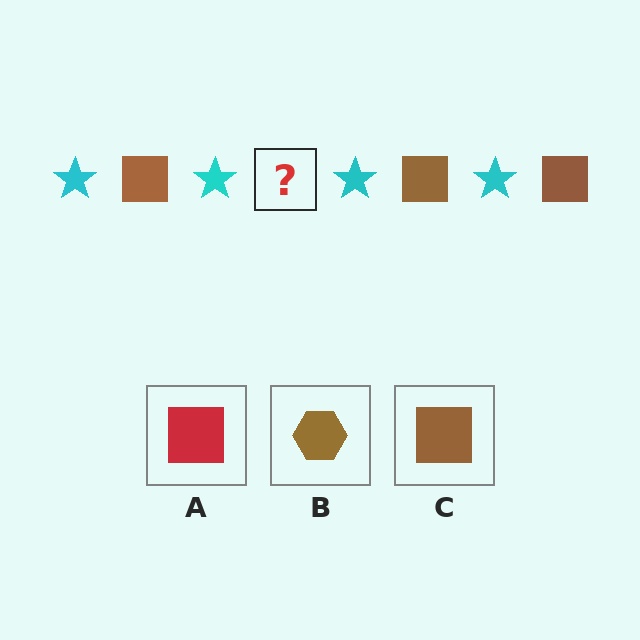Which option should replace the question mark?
Option C.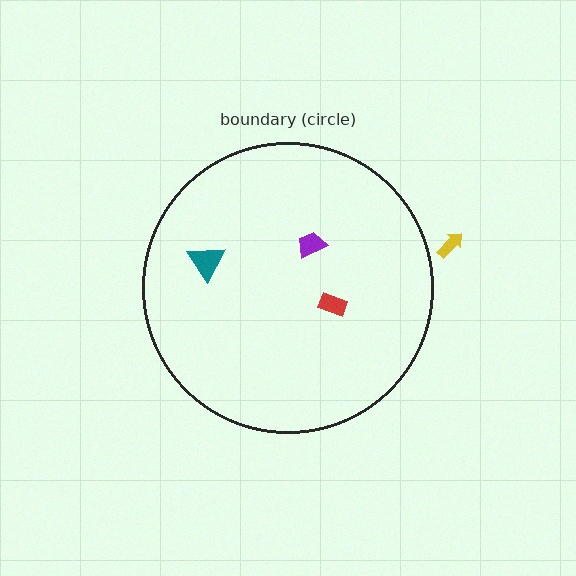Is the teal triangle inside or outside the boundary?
Inside.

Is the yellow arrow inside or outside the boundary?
Outside.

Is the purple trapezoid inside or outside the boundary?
Inside.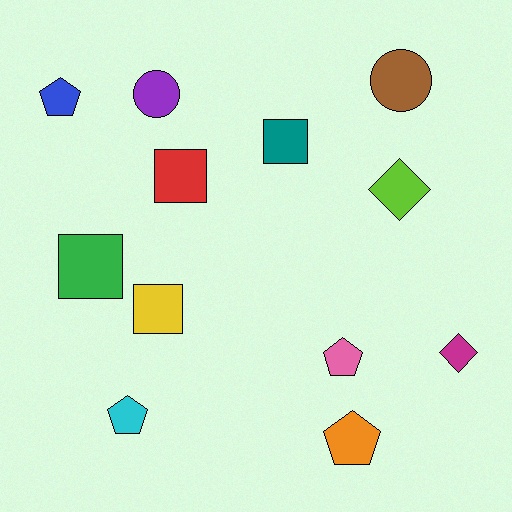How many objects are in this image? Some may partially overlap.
There are 12 objects.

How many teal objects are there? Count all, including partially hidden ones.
There is 1 teal object.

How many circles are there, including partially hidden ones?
There are 2 circles.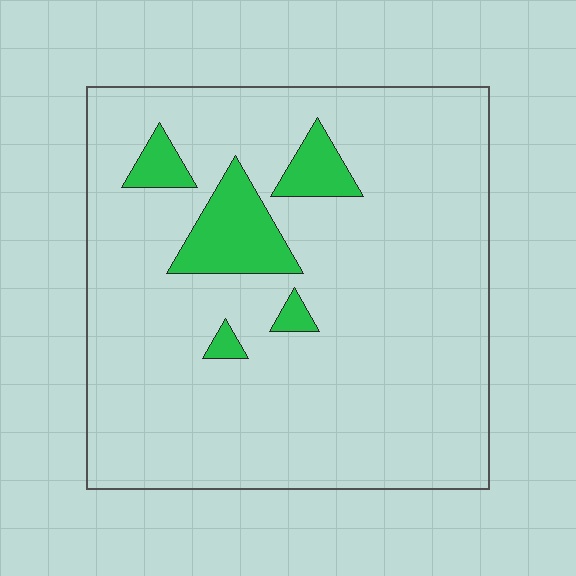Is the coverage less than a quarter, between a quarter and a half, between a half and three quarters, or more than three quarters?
Less than a quarter.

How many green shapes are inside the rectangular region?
5.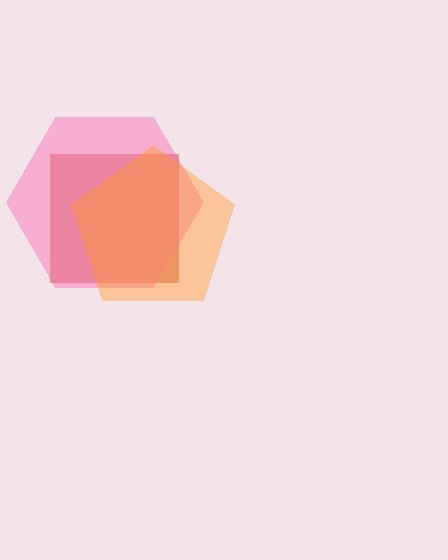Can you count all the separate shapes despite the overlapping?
Yes, there are 3 separate shapes.